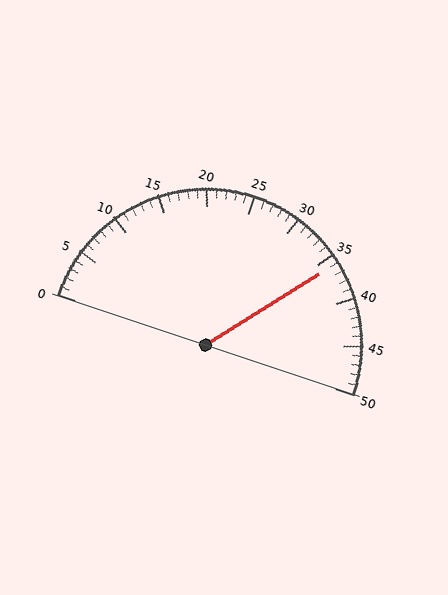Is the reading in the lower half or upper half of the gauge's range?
The reading is in the upper half of the range (0 to 50).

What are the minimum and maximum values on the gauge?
The gauge ranges from 0 to 50.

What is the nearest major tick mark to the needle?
The nearest major tick mark is 35.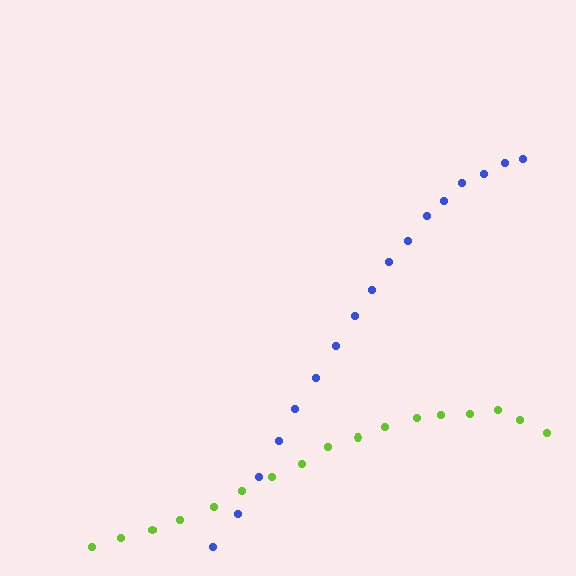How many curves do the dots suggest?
There are 2 distinct paths.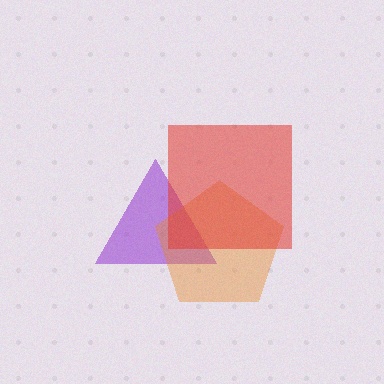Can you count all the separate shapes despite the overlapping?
Yes, there are 3 separate shapes.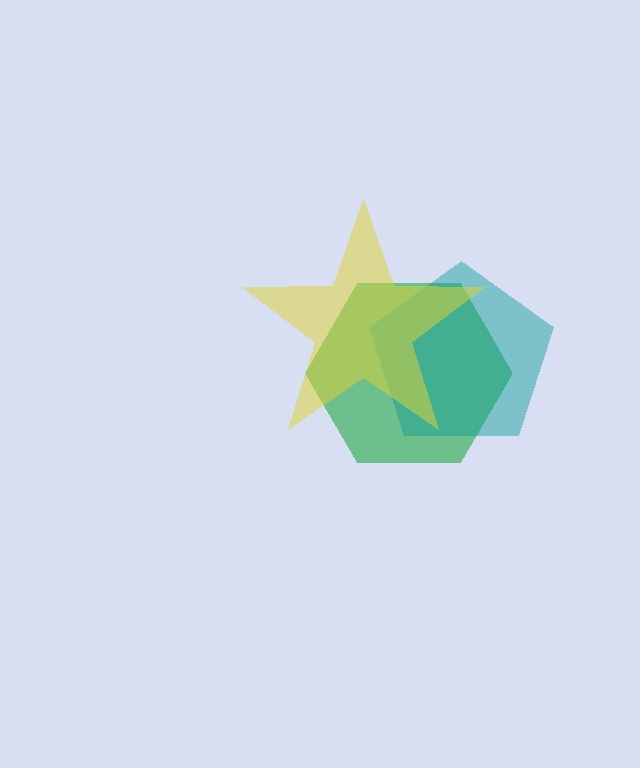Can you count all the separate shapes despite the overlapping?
Yes, there are 3 separate shapes.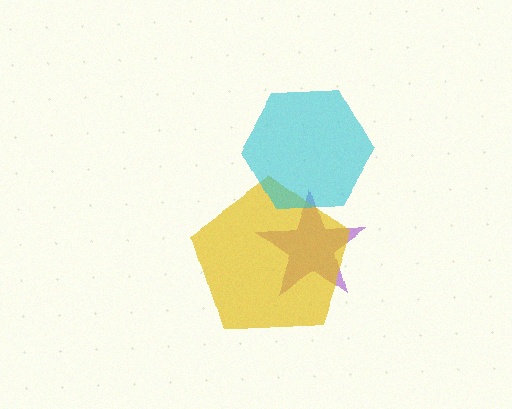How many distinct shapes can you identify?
There are 3 distinct shapes: a purple star, a yellow pentagon, a cyan hexagon.